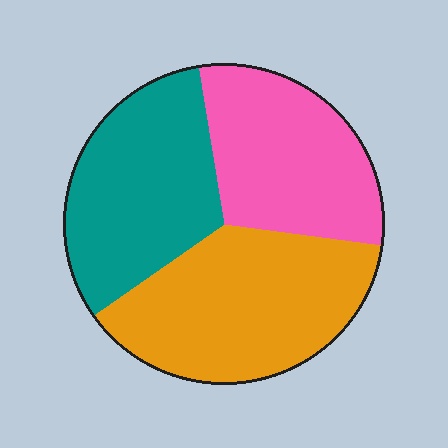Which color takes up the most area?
Orange, at roughly 40%.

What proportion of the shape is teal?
Teal takes up between a sixth and a third of the shape.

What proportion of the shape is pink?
Pink takes up about one third (1/3) of the shape.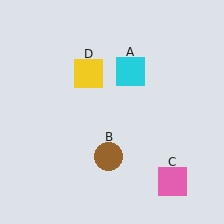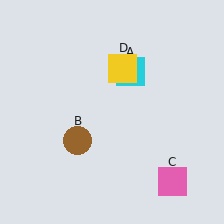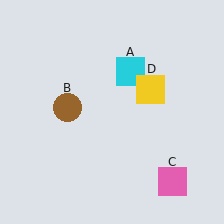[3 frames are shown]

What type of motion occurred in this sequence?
The brown circle (object B), yellow square (object D) rotated clockwise around the center of the scene.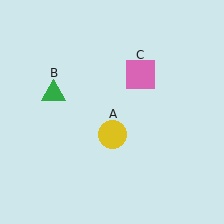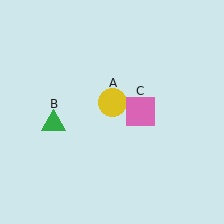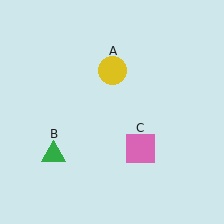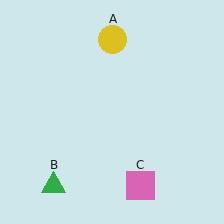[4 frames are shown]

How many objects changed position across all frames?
3 objects changed position: yellow circle (object A), green triangle (object B), pink square (object C).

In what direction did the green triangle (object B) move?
The green triangle (object B) moved down.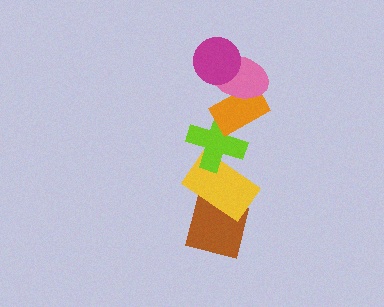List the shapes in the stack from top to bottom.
From top to bottom: the magenta circle, the pink ellipse, the orange rectangle, the lime cross, the yellow rectangle, the brown square.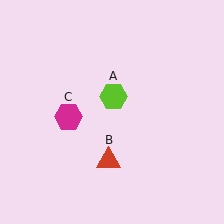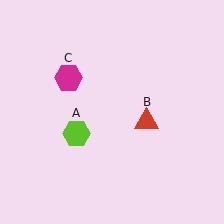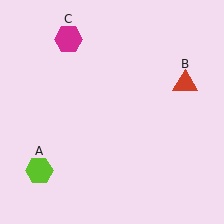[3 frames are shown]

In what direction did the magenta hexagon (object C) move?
The magenta hexagon (object C) moved up.